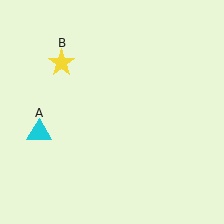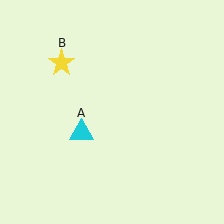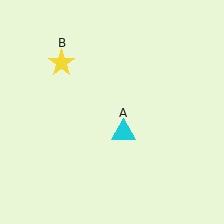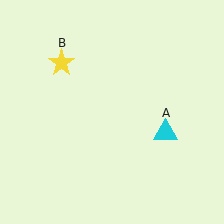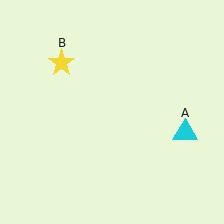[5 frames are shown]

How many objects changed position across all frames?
1 object changed position: cyan triangle (object A).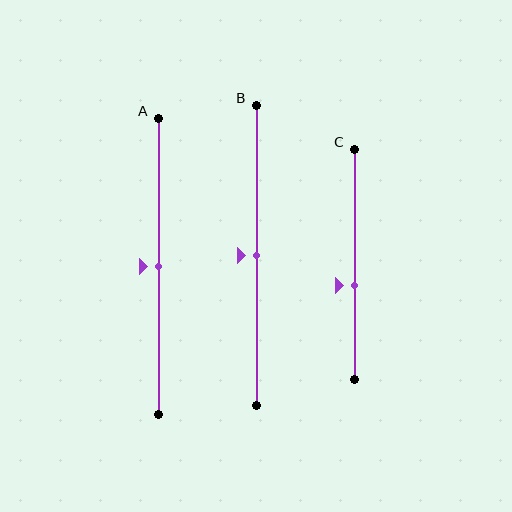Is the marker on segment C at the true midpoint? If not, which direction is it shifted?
No, the marker on segment C is shifted downward by about 9% of the segment length.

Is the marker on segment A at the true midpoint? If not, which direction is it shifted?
Yes, the marker on segment A is at the true midpoint.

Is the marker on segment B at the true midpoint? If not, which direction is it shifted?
Yes, the marker on segment B is at the true midpoint.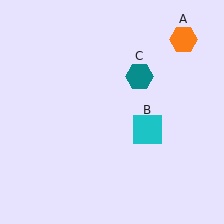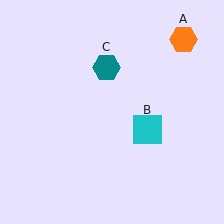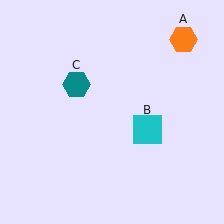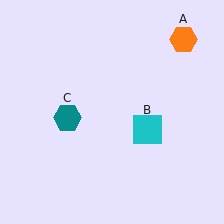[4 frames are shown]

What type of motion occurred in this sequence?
The teal hexagon (object C) rotated counterclockwise around the center of the scene.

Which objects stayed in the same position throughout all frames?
Orange hexagon (object A) and cyan square (object B) remained stationary.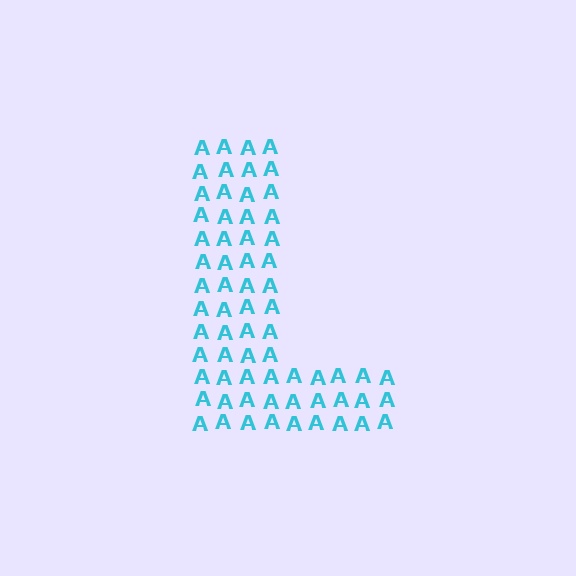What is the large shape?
The large shape is the letter L.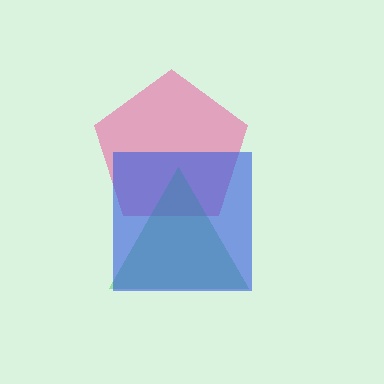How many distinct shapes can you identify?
There are 3 distinct shapes: a pink pentagon, a green triangle, a blue square.